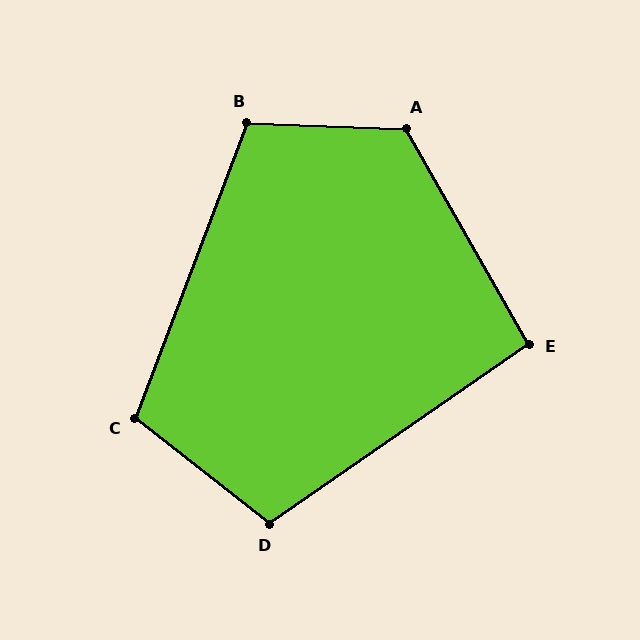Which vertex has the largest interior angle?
A, at approximately 121 degrees.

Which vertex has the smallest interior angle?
E, at approximately 95 degrees.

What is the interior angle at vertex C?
Approximately 107 degrees (obtuse).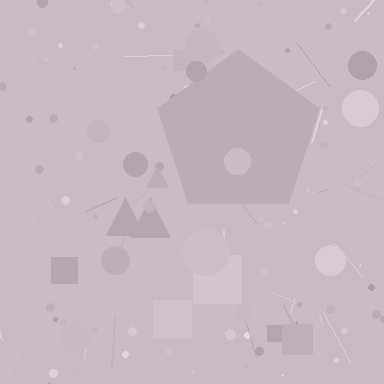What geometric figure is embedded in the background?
A pentagon is embedded in the background.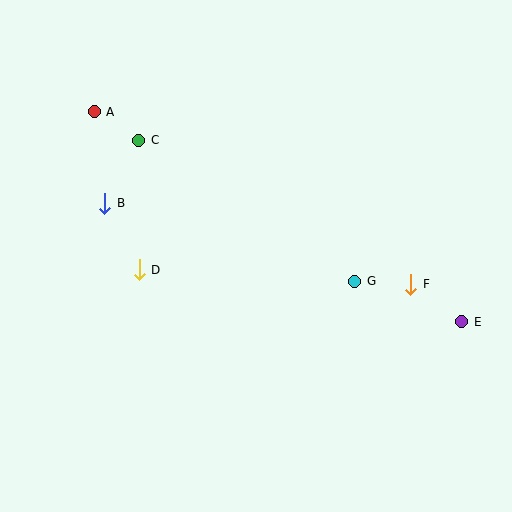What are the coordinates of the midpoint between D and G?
The midpoint between D and G is at (247, 275).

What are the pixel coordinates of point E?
Point E is at (462, 322).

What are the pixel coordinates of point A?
Point A is at (94, 112).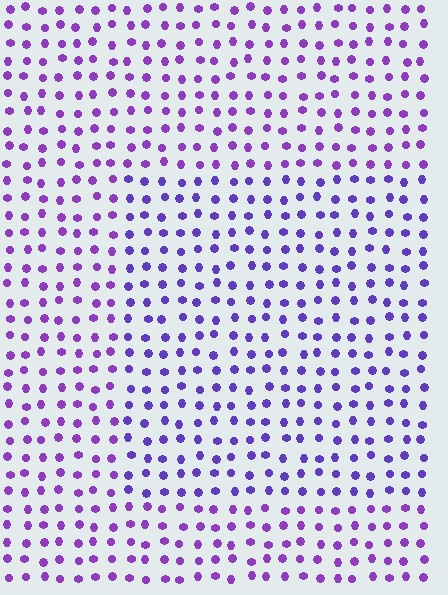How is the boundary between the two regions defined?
The boundary is defined purely by a slight shift in hue (about 23 degrees). Spacing, size, and orientation are identical on both sides.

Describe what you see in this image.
The image is filled with small purple elements in a uniform arrangement. A rectangle-shaped region is visible where the elements are tinted to a slightly different hue, forming a subtle color boundary.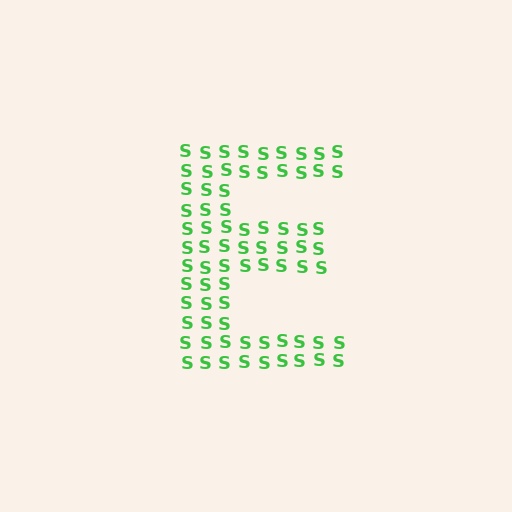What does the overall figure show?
The overall figure shows the letter E.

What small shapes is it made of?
It is made of small letter S's.